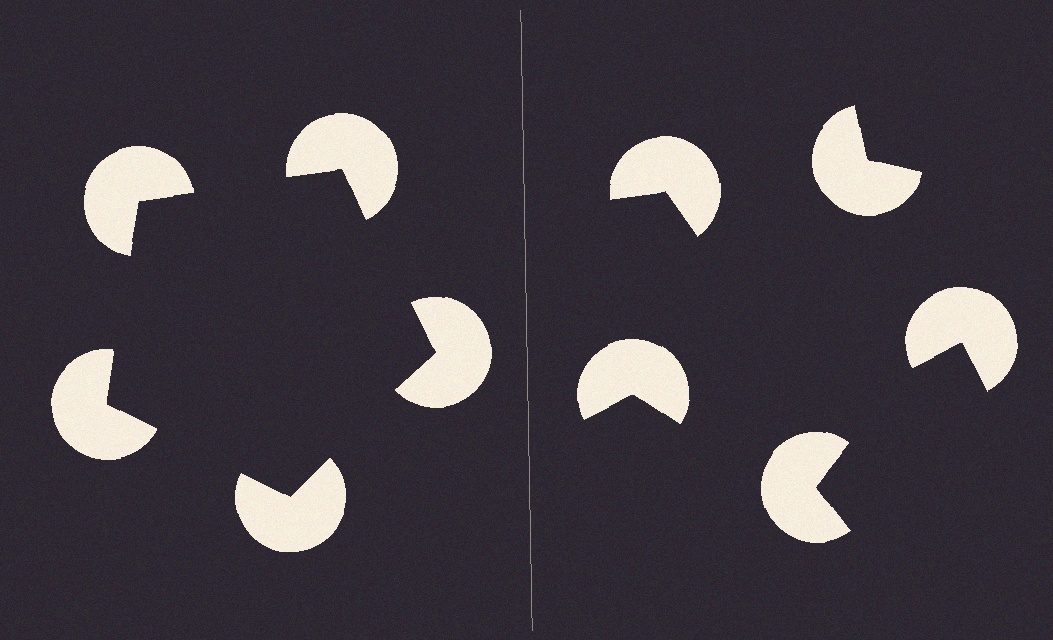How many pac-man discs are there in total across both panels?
10 — 5 on each side.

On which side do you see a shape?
An illusory pentagon appears on the left side. On the right side the wedge cuts are rotated, so no coherent shape forms.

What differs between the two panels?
The pac-man discs are positioned identically on both sides; only the wedge orientations differ. On the left they align to a pentagon; on the right they are misaligned.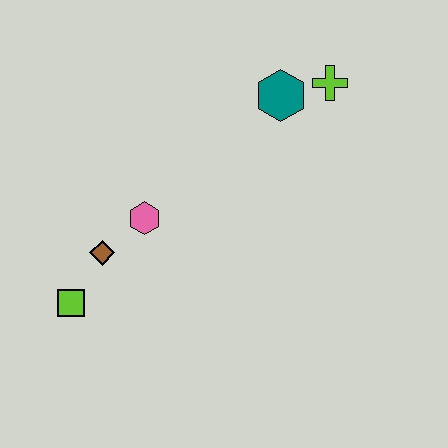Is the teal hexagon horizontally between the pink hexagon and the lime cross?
Yes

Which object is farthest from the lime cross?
The lime square is farthest from the lime cross.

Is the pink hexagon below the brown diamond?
No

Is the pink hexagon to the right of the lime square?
Yes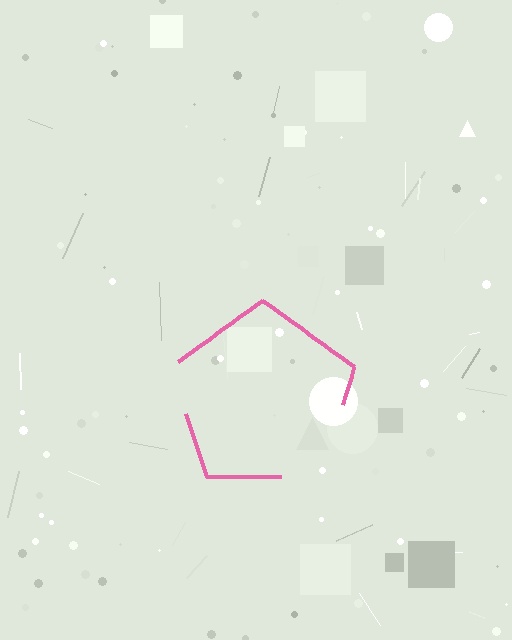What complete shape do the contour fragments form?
The contour fragments form a pentagon.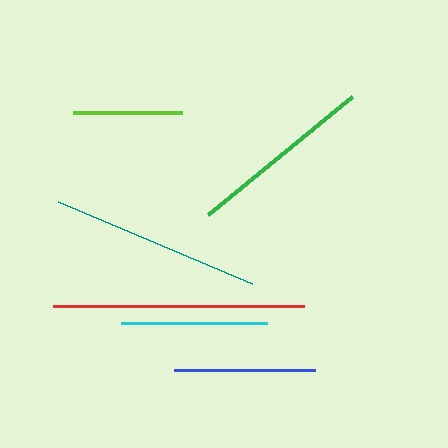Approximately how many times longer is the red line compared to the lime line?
The red line is approximately 2.3 times the length of the lime line.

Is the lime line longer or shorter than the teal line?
The teal line is longer than the lime line.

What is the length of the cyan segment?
The cyan segment is approximately 146 pixels long.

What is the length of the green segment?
The green segment is approximately 187 pixels long.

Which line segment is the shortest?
The lime line is the shortest at approximately 108 pixels.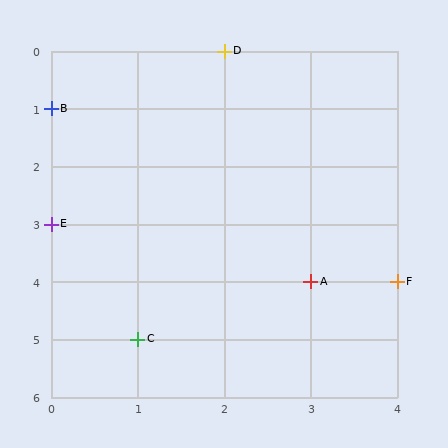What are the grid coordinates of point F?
Point F is at grid coordinates (4, 4).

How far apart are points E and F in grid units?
Points E and F are 4 columns and 1 row apart (about 4.1 grid units diagonally).